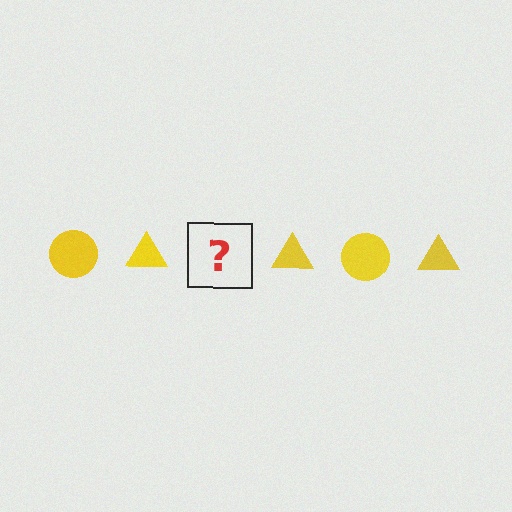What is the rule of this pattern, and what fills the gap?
The rule is that the pattern cycles through circle, triangle shapes in yellow. The gap should be filled with a yellow circle.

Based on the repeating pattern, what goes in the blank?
The blank should be a yellow circle.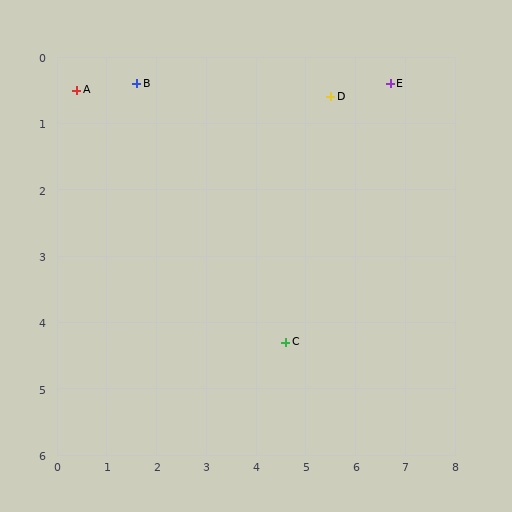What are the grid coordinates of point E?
Point E is at approximately (6.7, 0.4).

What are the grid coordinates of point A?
Point A is at approximately (0.4, 0.5).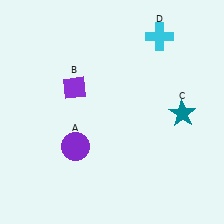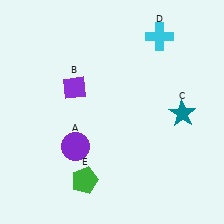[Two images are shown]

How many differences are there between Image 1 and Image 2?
There is 1 difference between the two images.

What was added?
A green pentagon (E) was added in Image 2.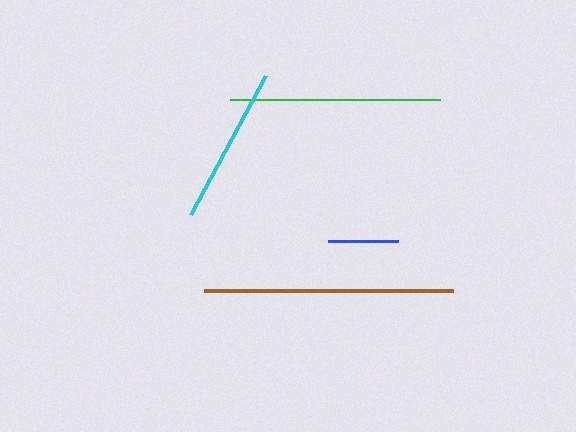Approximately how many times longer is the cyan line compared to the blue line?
The cyan line is approximately 2.2 times the length of the blue line.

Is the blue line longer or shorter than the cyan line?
The cyan line is longer than the blue line.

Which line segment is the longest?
The brown line is the longest at approximately 249 pixels.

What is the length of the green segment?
The green segment is approximately 210 pixels long.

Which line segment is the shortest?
The blue line is the shortest at approximately 70 pixels.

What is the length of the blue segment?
The blue segment is approximately 70 pixels long.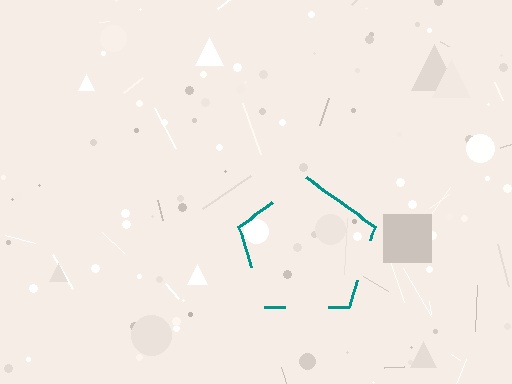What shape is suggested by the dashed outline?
The dashed outline suggests a pentagon.